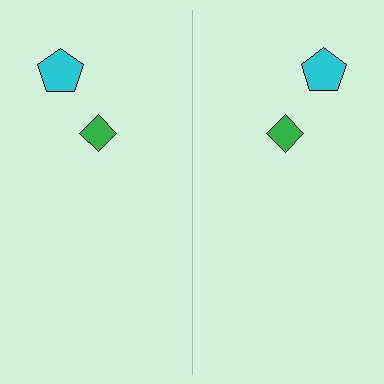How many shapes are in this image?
There are 4 shapes in this image.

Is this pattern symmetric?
Yes, this pattern has bilateral (reflection) symmetry.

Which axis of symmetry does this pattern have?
The pattern has a vertical axis of symmetry running through the center of the image.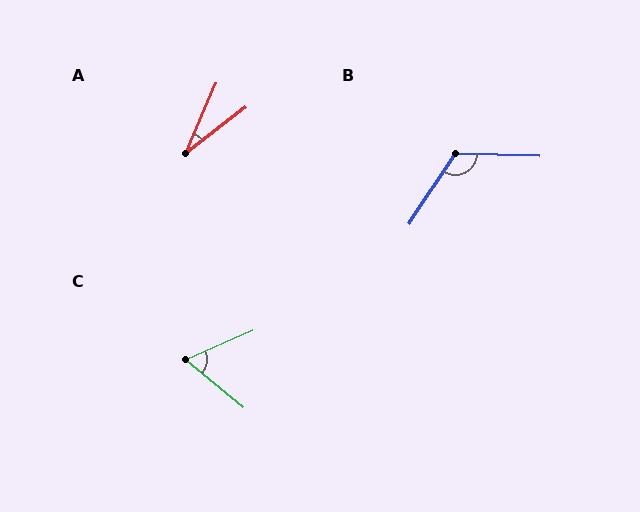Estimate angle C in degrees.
Approximately 63 degrees.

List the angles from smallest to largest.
A (29°), C (63°), B (122°).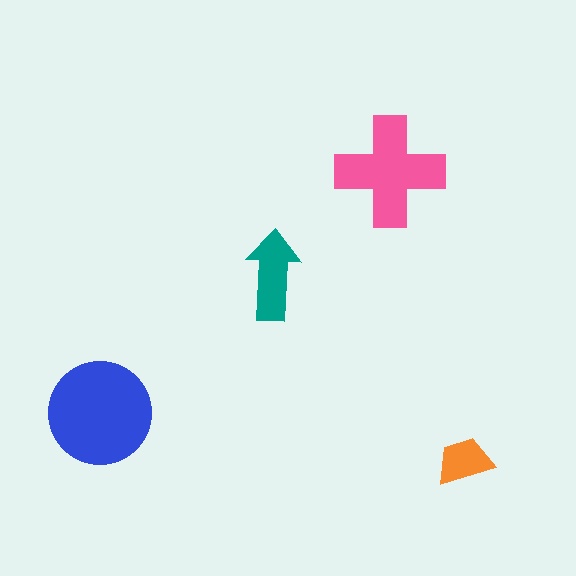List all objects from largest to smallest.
The blue circle, the pink cross, the teal arrow, the orange trapezoid.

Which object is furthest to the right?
The orange trapezoid is rightmost.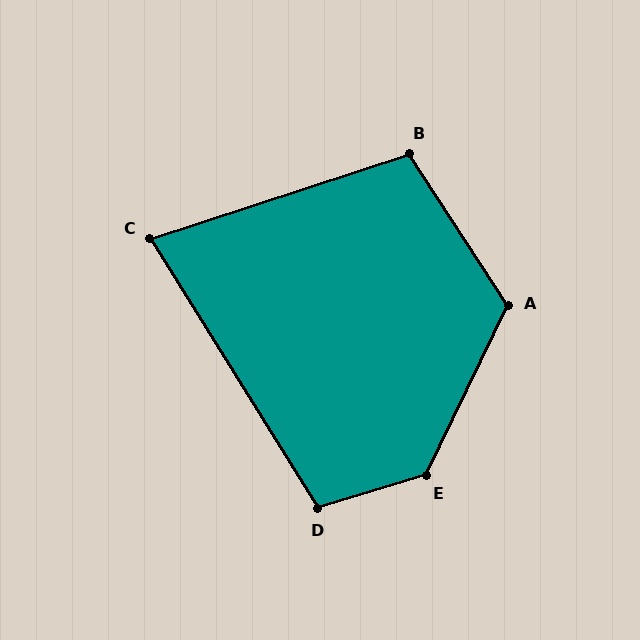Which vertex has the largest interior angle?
E, at approximately 132 degrees.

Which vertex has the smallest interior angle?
C, at approximately 76 degrees.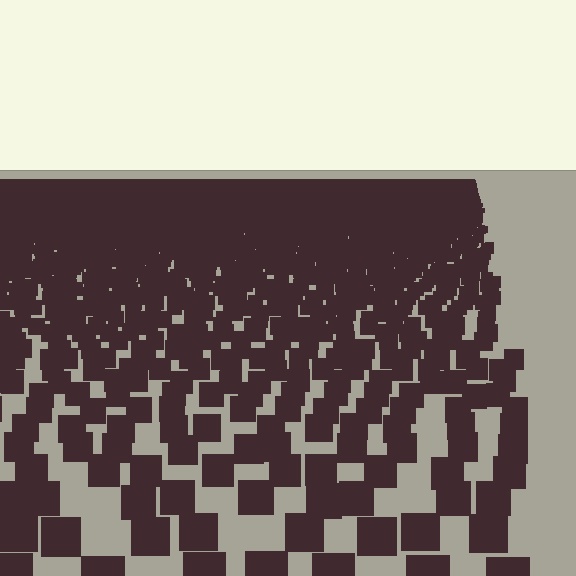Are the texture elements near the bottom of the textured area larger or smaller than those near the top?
Larger. Near the bottom, elements are closer to the viewer and appear at a bigger on-screen size.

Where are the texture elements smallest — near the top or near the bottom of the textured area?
Near the top.